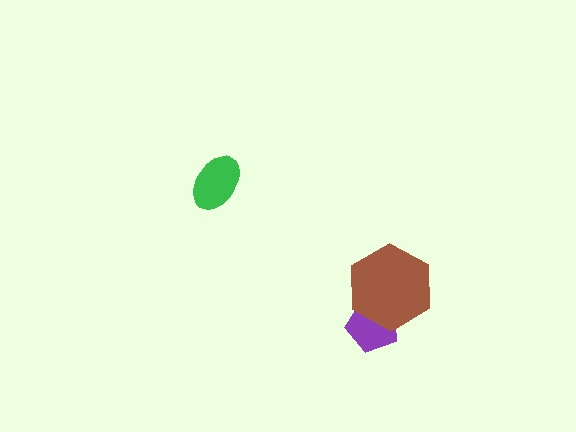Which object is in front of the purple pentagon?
The brown hexagon is in front of the purple pentagon.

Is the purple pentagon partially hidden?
Yes, it is partially covered by another shape.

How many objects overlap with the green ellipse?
0 objects overlap with the green ellipse.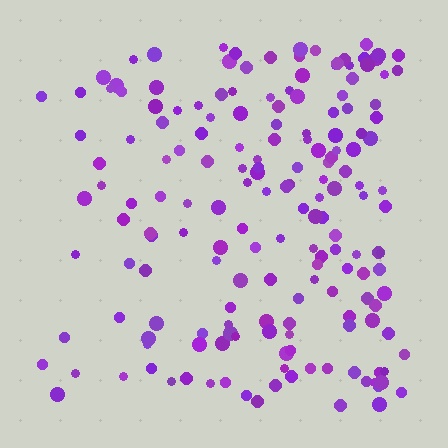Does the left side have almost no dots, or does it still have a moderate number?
Still a moderate number, just noticeably fewer than the right.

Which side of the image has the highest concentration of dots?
The right.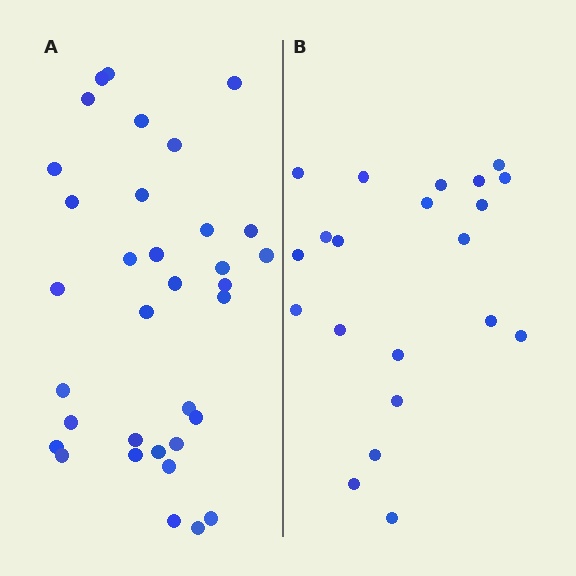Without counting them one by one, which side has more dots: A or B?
Region A (the left region) has more dots.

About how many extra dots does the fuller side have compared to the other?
Region A has approximately 15 more dots than region B.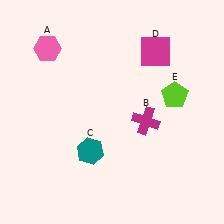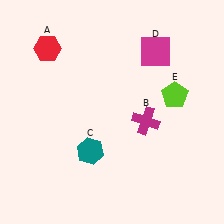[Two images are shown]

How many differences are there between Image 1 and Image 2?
There is 1 difference between the two images.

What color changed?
The hexagon (A) changed from pink in Image 1 to red in Image 2.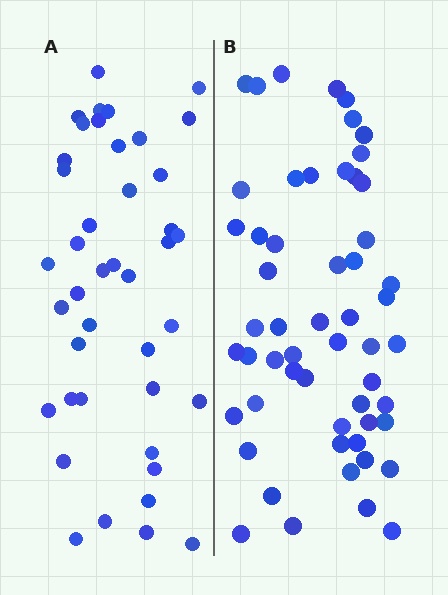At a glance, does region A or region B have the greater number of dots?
Region B (the right region) has more dots.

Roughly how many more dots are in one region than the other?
Region B has approximately 15 more dots than region A.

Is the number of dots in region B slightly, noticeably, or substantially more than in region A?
Region B has noticeably more, but not dramatically so. The ratio is roughly 1.3 to 1.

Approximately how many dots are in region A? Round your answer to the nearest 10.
About 40 dots. (The exact count is 42, which rounds to 40.)